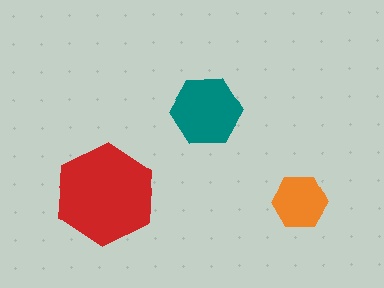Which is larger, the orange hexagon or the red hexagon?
The red one.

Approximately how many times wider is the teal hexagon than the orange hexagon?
About 1.5 times wider.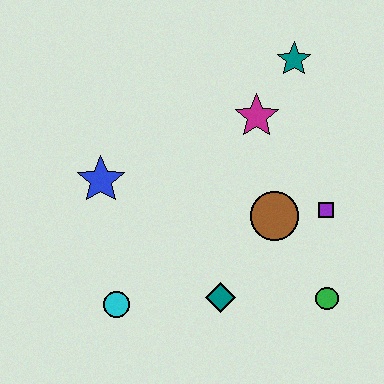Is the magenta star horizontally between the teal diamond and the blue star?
No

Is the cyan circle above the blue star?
No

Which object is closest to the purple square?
The brown circle is closest to the purple square.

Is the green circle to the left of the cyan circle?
No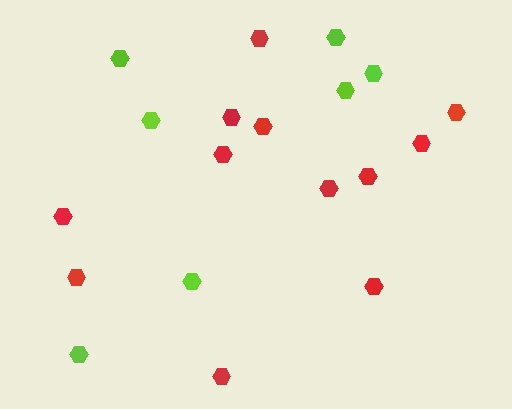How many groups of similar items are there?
There are 2 groups: one group of lime hexagons (7) and one group of red hexagons (12).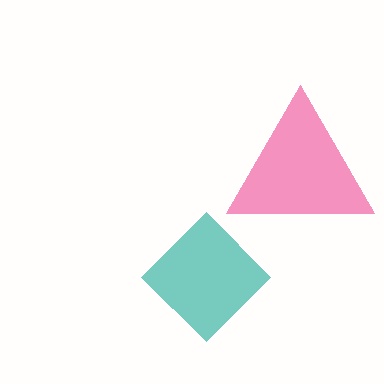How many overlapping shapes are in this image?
There are 2 overlapping shapes in the image.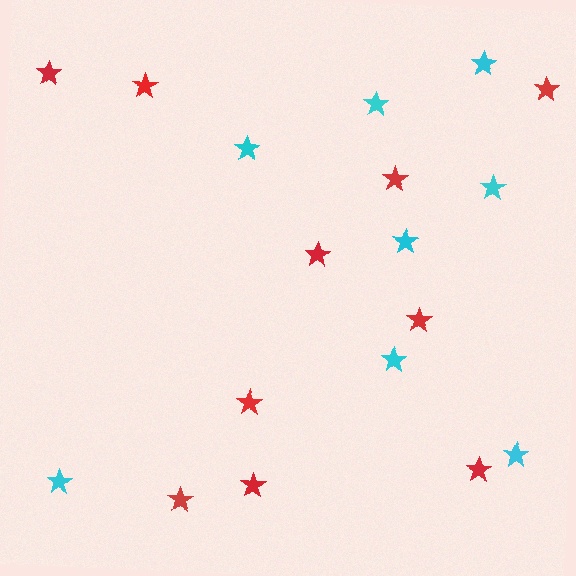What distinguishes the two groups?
There are 2 groups: one group of cyan stars (8) and one group of red stars (10).